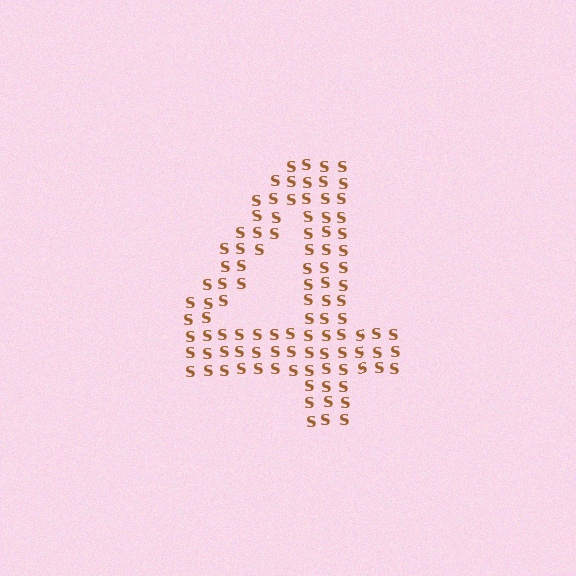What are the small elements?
The small elements are letter S's.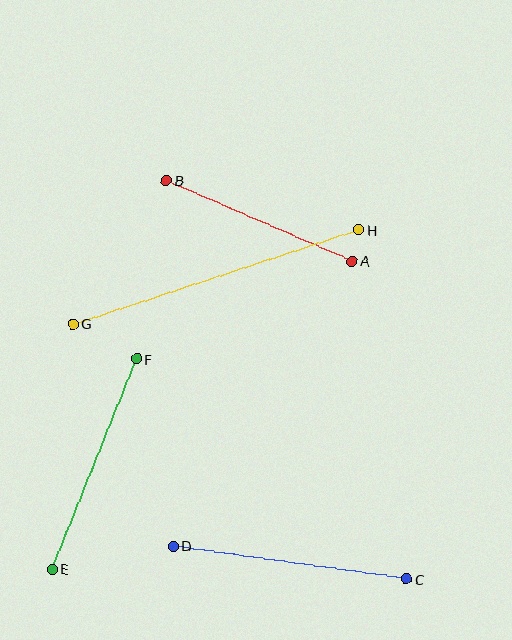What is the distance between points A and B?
The distance is approximately 203 pixels.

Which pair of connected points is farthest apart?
Points G and H are farthest apart.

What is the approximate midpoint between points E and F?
The midpoint is at approximately (95, 464) pixels.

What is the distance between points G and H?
The distance is approximately 301 pixels.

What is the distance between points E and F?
The distance is approximately 226 pixels.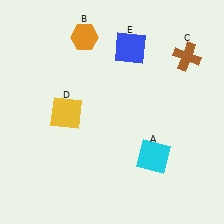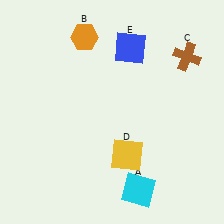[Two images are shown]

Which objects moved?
The objects that moved are: the cyan square (A), the yellow square (D).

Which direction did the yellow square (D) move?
The yellow square (D) moved right.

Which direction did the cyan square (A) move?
The cyan square (A) moved down.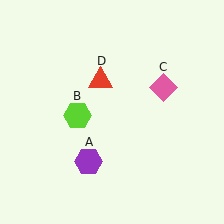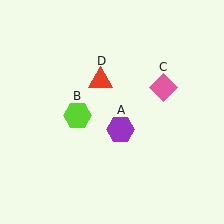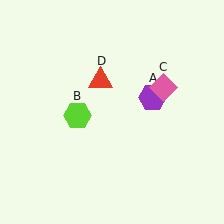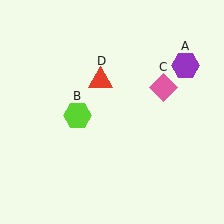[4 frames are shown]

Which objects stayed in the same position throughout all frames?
Lime hexagon (object B) and pink diamond (object C) and red triangle (object D) remained stationary.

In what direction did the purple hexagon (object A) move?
The purple hexagon (object A) moved up and to the right.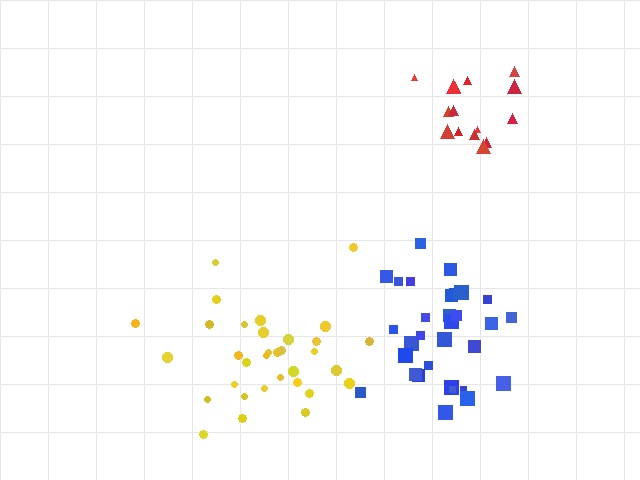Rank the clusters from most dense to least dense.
red, blue, yellow.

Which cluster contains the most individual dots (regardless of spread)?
Yellow (33).